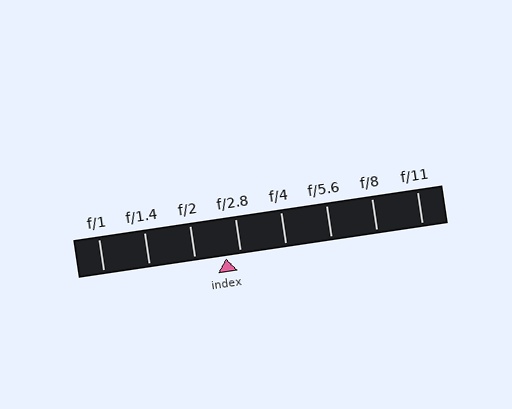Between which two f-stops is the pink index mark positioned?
The index mark is between f/2 and f/2.8.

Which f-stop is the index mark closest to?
The index mark is closest to f/2.8.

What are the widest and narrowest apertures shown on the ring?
The widest aperture shown is f/1 and the narrowest is f/11.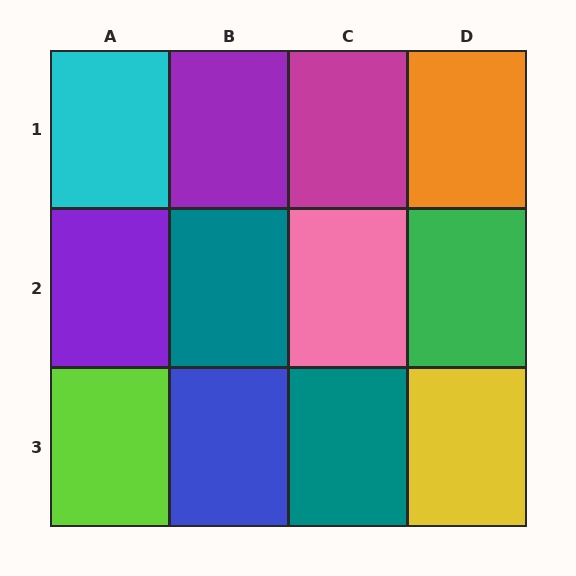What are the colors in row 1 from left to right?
Cyan, purple, magenta, orange.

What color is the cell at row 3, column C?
Teal.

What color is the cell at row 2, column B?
Teal.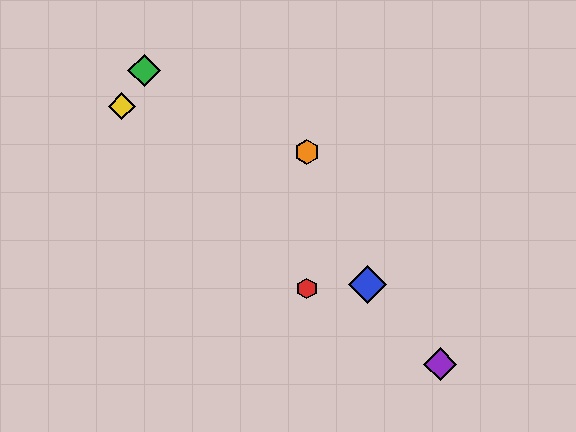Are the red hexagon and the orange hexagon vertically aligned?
Yes, both are at x≈307.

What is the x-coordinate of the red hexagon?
The red hexagon is at x≈307.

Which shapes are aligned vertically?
The red hexagon, the orange hexagon are aligned vertically.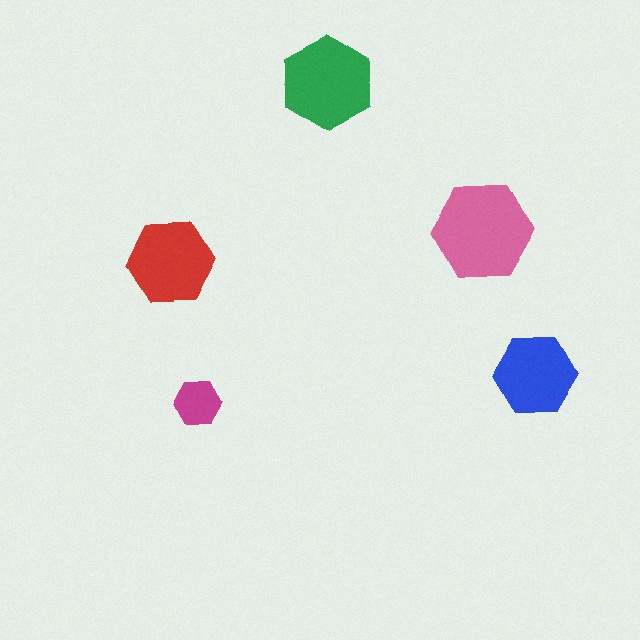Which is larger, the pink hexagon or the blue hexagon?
The pink one.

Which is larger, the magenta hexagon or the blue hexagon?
The blue one.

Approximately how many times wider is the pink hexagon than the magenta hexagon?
About 2 times wider.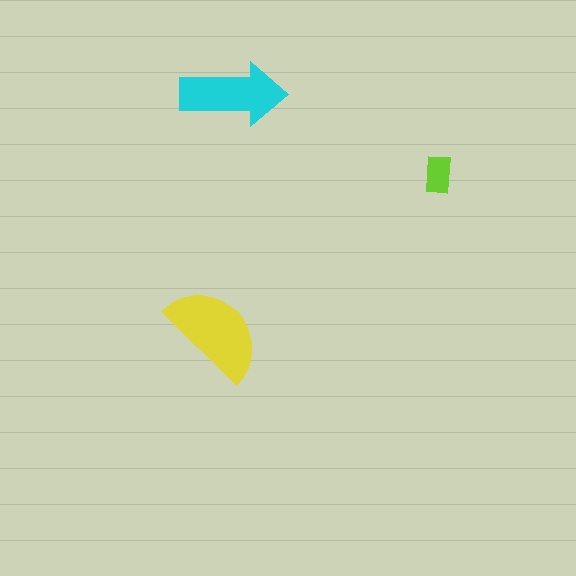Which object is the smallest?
The lime rectangle.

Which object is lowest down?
The yellow semicircle is bottommost.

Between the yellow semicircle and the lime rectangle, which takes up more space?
The yellow semicircle.